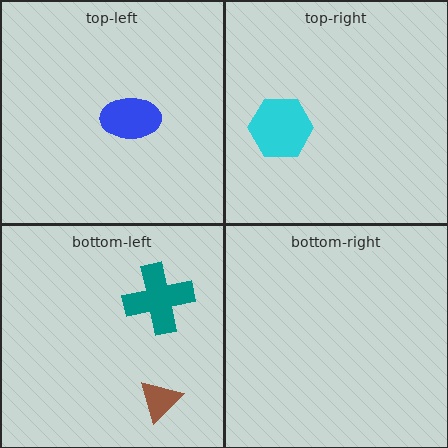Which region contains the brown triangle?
The bottom-left region.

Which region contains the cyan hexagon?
The top-right region.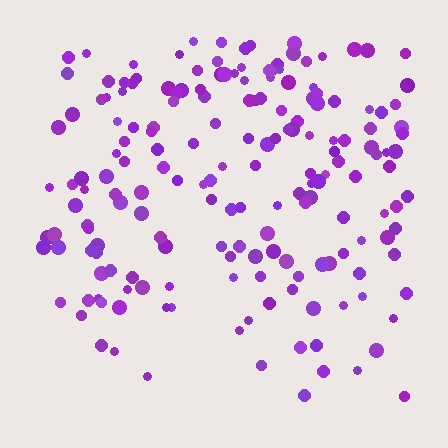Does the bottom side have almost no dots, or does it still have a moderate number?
Still a moderate number, just noticeably fewer than the top.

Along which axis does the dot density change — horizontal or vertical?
Vertical.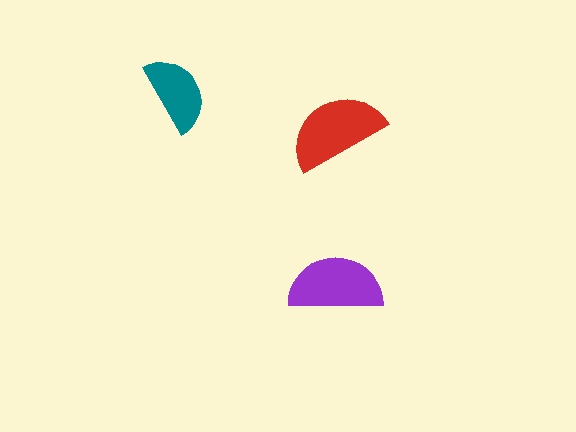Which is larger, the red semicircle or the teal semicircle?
The red one.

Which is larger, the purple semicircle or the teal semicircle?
The purple one.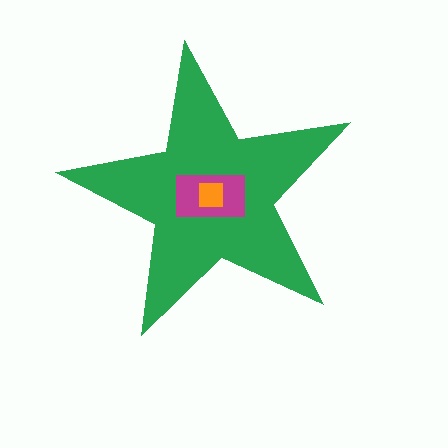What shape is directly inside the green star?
The magenta rectangle.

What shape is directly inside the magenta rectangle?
The orange square.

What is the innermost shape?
The orange square.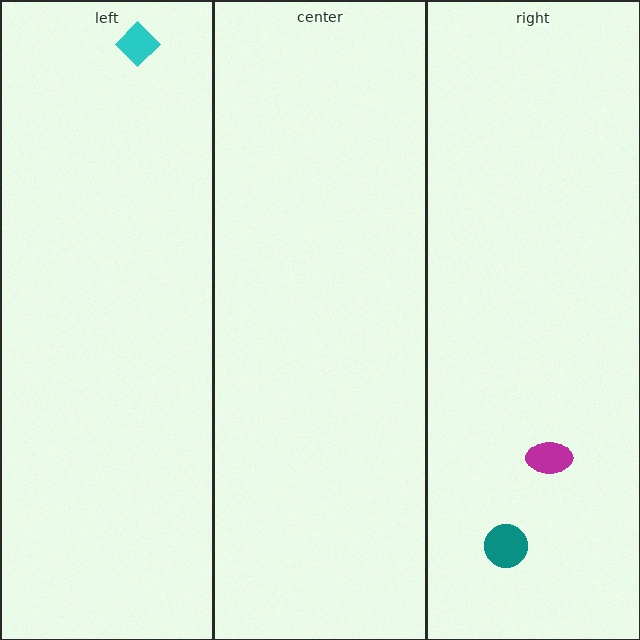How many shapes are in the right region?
2.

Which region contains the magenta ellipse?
The right region.